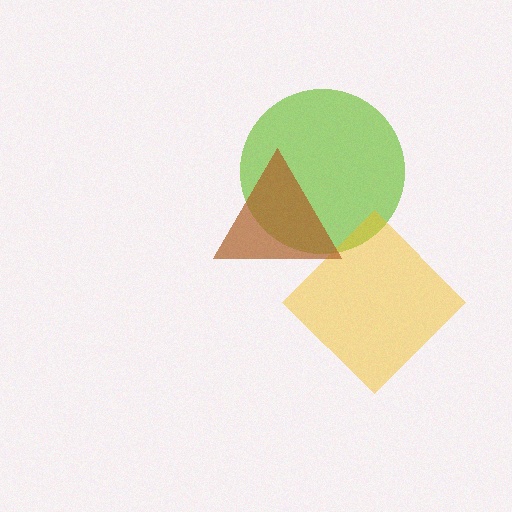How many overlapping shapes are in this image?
There are 3 overlapping shapes in the image.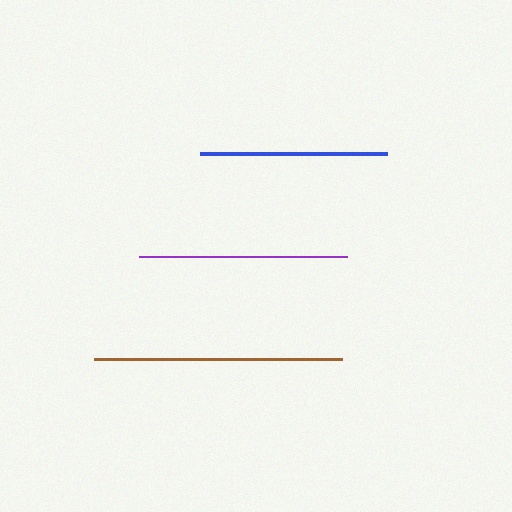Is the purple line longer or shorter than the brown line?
The brown line is longer than the purple line.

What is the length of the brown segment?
The brown segment is approximately 248 pixels long.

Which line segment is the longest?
The brown line is the longest at approximately 248 pixels.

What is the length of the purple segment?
The purple segment is approximately 207 pixels long.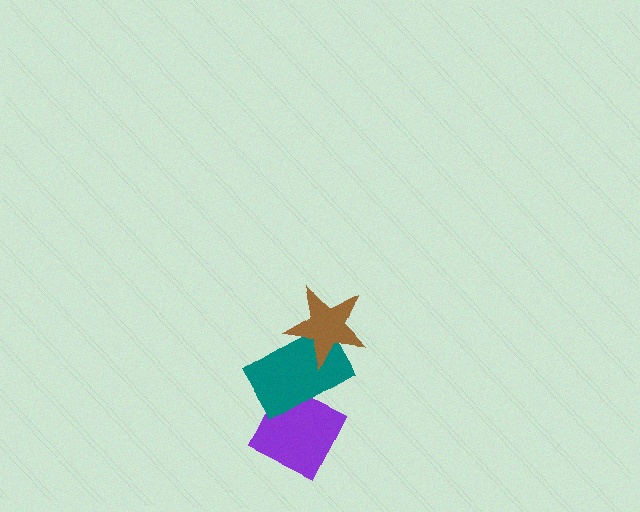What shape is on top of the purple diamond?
The teal rectangle is on top of the purple diamond.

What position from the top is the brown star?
The brown star is 1st from the top.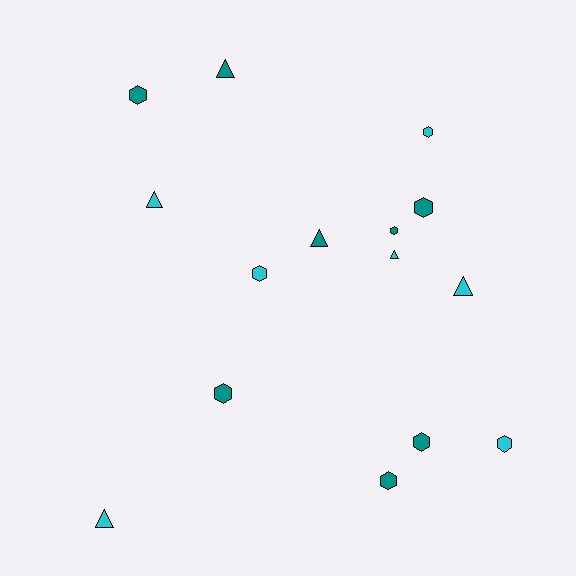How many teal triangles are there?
There are 2 teal triangles.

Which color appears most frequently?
Teal, with 8 objects.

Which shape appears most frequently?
Hexagon, with 9 objects.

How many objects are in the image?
There are 15 objects.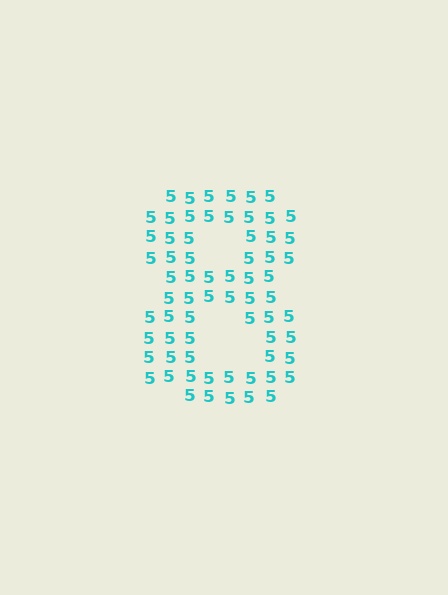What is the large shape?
The large shape is the digit 8.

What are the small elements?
The small elements are digit 5's.